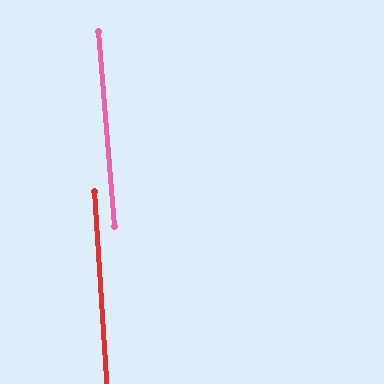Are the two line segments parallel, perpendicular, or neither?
Parallel — their directions differ by only 1.1°.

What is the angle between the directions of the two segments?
Approximately 1 degree.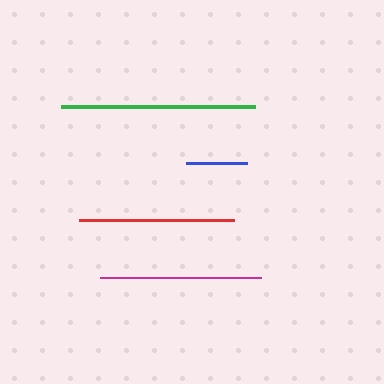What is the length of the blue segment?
The blue segment is approximately 61 pixels long.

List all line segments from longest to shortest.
From longest to shortest: green, magenta, red, blue.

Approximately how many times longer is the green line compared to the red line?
The green line is approximately 1.3 times the length of the red line.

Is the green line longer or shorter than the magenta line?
The green line is longer than the magenta line.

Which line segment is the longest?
The green line is the longest at approximately 194 pixels.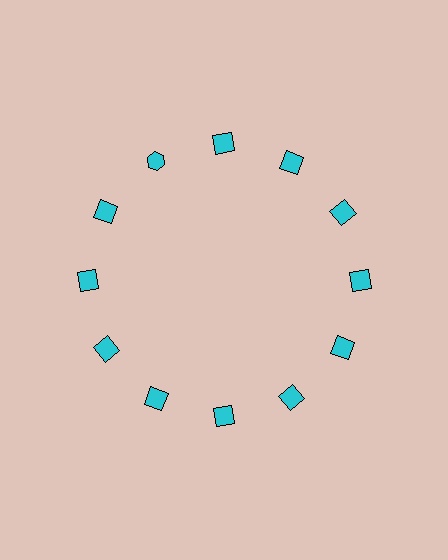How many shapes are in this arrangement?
There are 12 shapes arranged in a ring pattern.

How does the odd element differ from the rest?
It has a different shape: hexagon instead of square.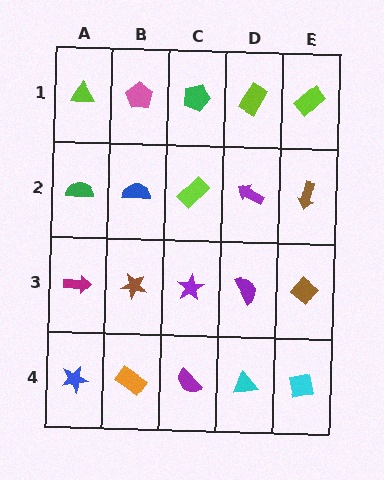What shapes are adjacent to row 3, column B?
A blue semicircle (row 2, column B), an orange rectangle (row 4, column B), a magenta arrow (row 3, column A), a purple star (row 3, column C).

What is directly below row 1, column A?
A green semicircle.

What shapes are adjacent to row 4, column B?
A brown star (row 3, column B), a blue star (row 4, column A), a purple semicircle (row 4, column C).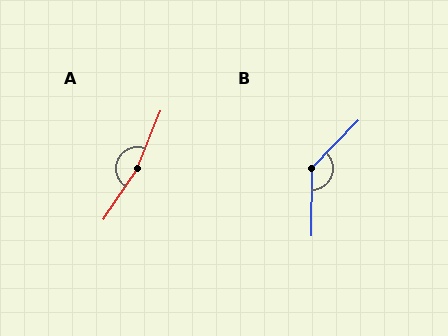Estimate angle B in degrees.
Approximately 136 degrees.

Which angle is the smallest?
B, at approximately 136 degrees.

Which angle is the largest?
A, at approximately 168 degrees.